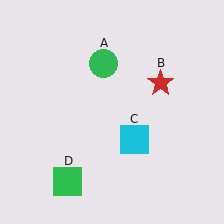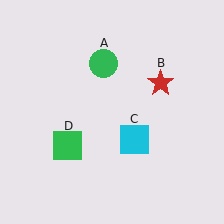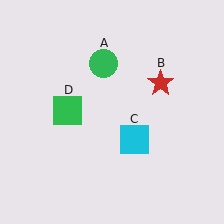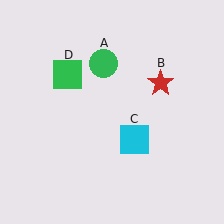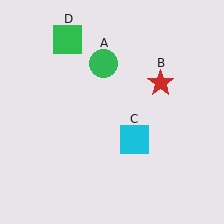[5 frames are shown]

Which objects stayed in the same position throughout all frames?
Green circle (object A) and red star (object B) and cyan square (object C) remained stationary.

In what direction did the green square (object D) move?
The green square (object D) moved up.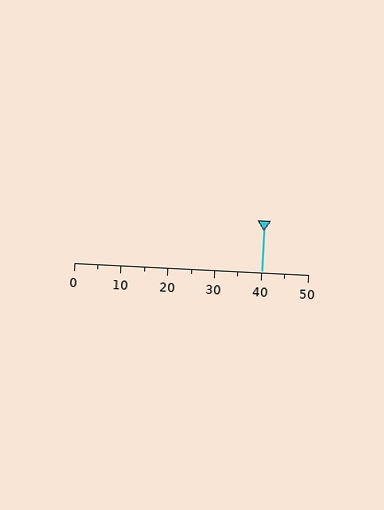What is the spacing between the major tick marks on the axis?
The major ticks are spaced 10 apart.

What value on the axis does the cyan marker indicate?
The marker indicates approximately 40.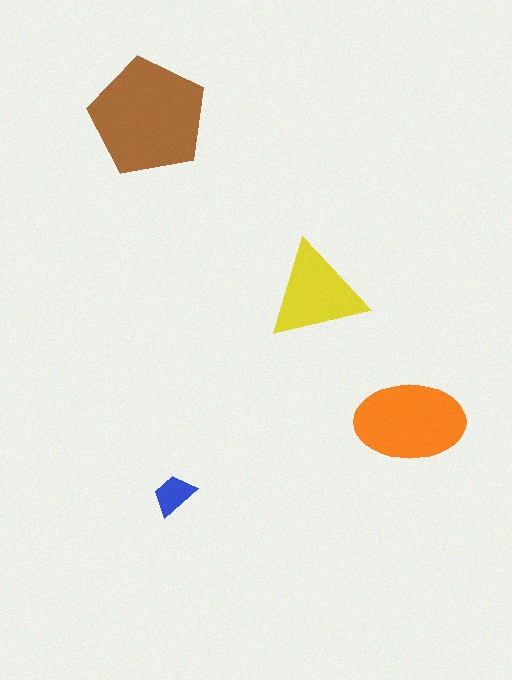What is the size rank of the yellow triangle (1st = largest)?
3rd.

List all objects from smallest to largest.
The blue trapezoid, the yellow triangle, the orange ellipse, the brown pentagon.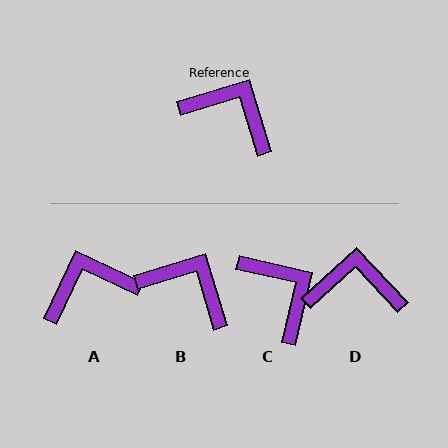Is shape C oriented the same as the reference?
No, it is off by about 30 degrees.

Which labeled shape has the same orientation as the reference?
B.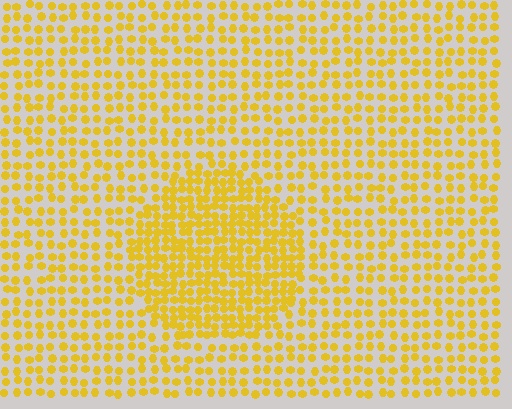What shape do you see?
I see a circle.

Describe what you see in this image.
The image contains small yellow elements arranged at two different densities. A circle-shaped region is visible where the elements are more densely packed than the surrounding area.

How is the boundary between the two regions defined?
The boundary is defined by a change in element density (approximately 1.8x ratio). All elements are the same color, size, and shape.